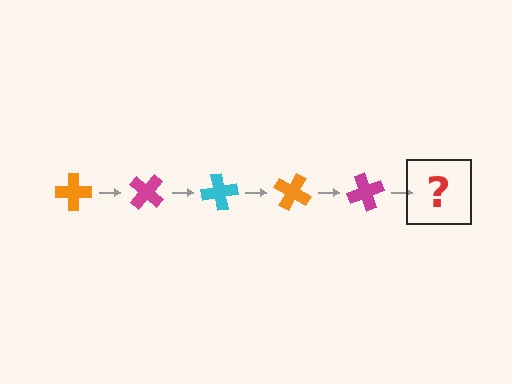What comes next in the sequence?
The next element should be a cyan cross, rotated 200 degrees from the start.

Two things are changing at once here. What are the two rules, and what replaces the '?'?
The two rules are that it rotates 40 degrees each step and the color cycles through orange, magenta, and cyan. The '?' should be a cyan cross, rotated 200 degrees from the start.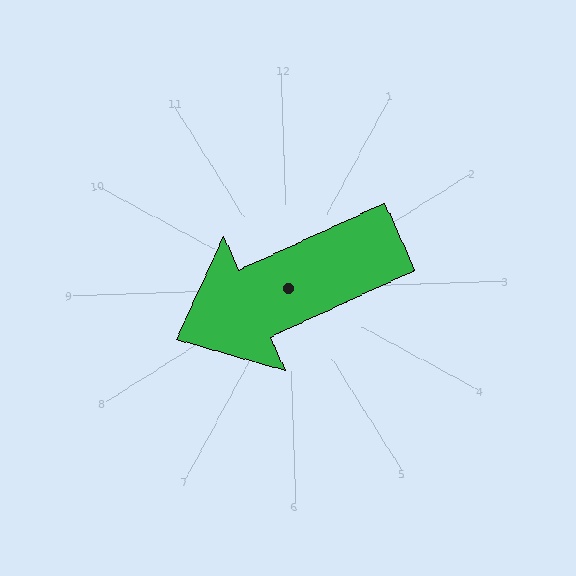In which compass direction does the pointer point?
Southwest.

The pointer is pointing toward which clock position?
Roughly 8 o'clock.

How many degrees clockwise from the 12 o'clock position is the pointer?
Approximately 247 degrees.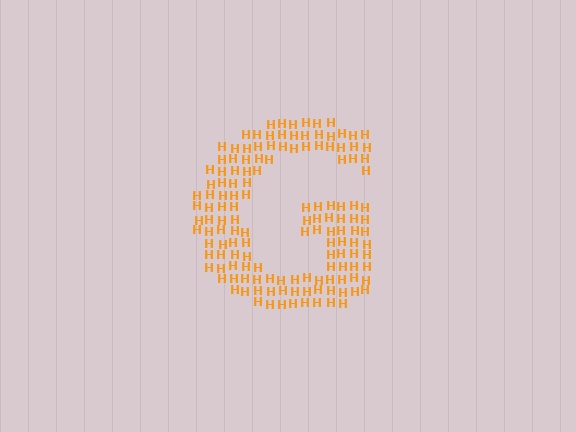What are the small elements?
The small elements are letter H's.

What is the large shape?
The large shape is the letter G.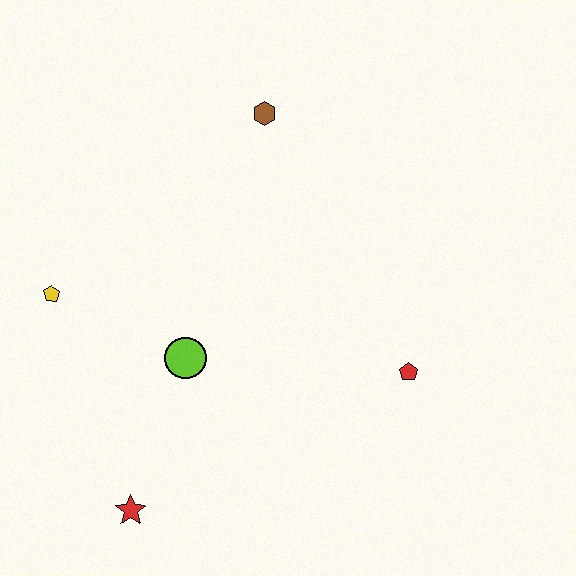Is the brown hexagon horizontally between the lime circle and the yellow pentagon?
No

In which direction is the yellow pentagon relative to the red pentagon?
The yellow pentagon is to the left of the red pentagon.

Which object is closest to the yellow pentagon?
The lime circle is closest to the yellow pentagon.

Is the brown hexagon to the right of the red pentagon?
No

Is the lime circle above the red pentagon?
Yes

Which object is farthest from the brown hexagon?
The red star is farthest from the brown hexagon.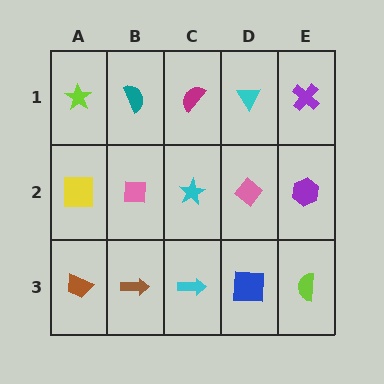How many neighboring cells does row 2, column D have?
4.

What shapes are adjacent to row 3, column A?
A yellow square (row 2, column A), a brown arrow (row 3, column B).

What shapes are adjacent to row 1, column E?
A purple hexagon (row 2, column E), a cyan triangle (row 1, column D).